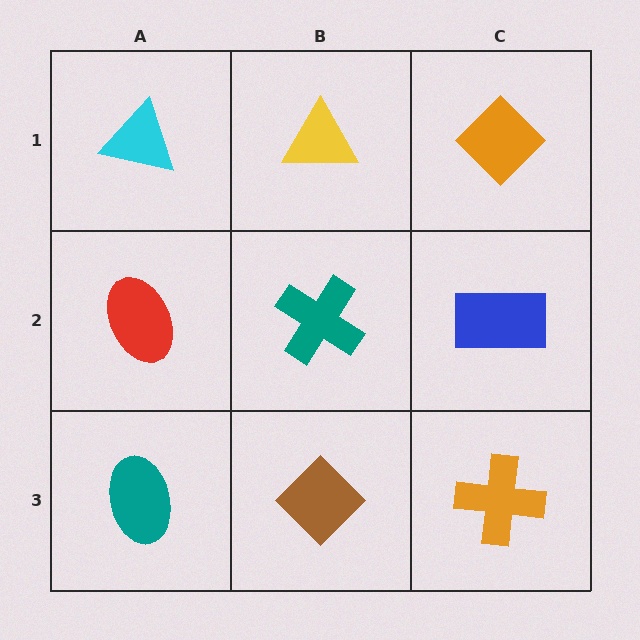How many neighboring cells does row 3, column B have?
3.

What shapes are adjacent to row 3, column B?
A teal cross (row 2, column B), a teal ellipse (row 3, column A), an orange cross (row 3, column C).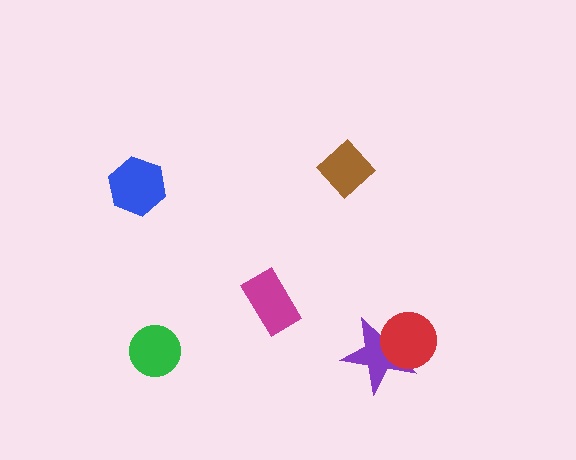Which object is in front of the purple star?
The red circle is in front of the purple star.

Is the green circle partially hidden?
No, no other shape covers it.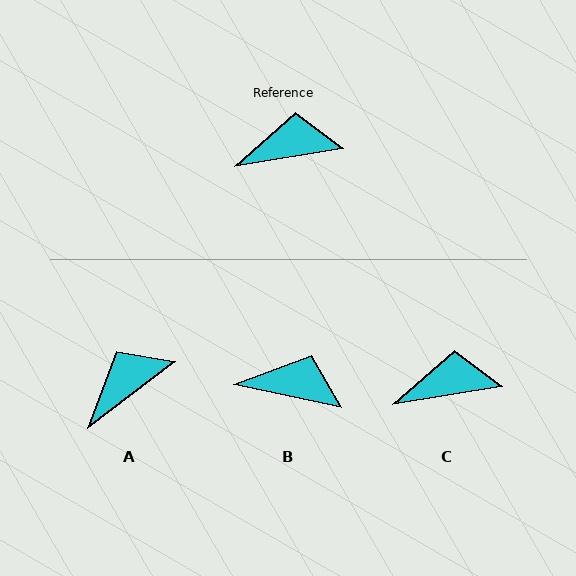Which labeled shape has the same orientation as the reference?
C.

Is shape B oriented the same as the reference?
No, it is off by about 22 degrees.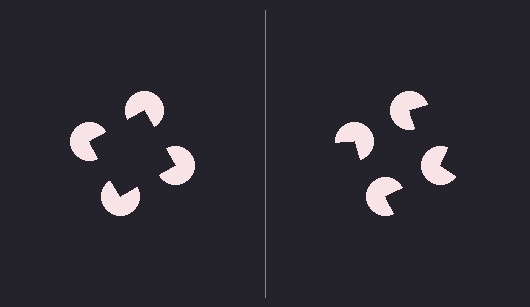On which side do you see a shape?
An illusory square appears on the left side. On the right side the wedge cuts are rotated, so no coherent shape forms.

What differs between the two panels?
The pac-man discs are positioned identically on both sides; only the wedge orientations differ. On the left they align to a square; on the right they are misaligned.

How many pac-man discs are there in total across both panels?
8 — 4 on each side.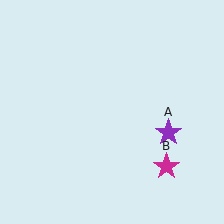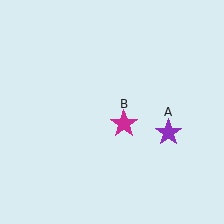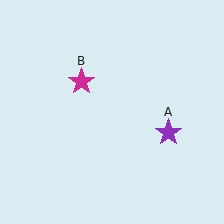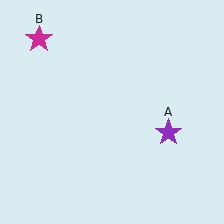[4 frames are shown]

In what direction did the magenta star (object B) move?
The magenta star (object B) moved up and to the left.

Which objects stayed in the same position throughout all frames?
Purple star (object A) remained stationary.